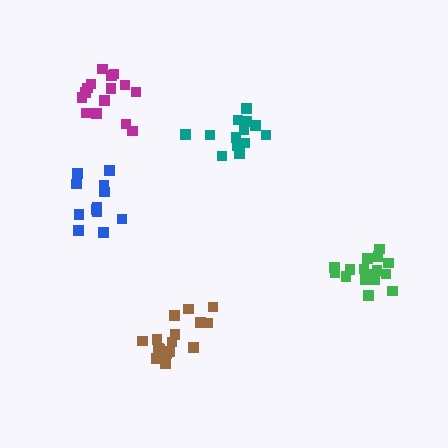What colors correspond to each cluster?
The clusters are colored: teal, brown, magenta, green, blue.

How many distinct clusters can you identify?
There are 5 distinct clusters.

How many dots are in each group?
Group 1: 13 dots, Group 2: 17 dots, Group 3: 15 dots, Group 4: 16 dots, Group 5: 12 dots (73 total).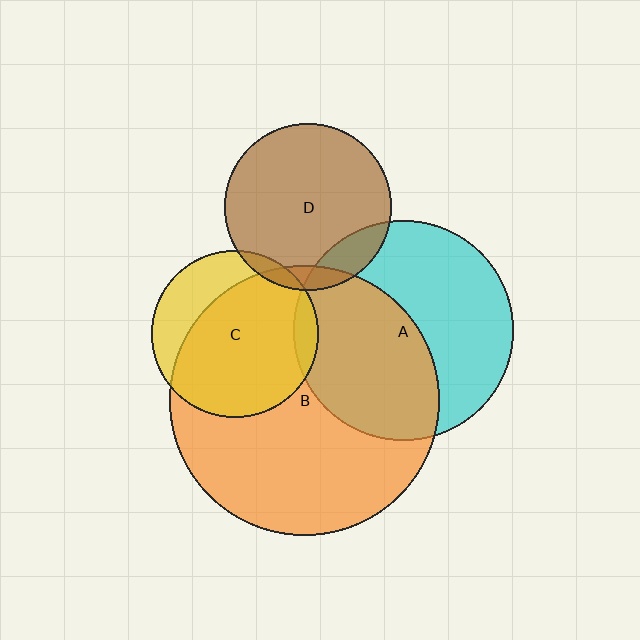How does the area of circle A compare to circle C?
Approximately 1.7 times.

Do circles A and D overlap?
Yes.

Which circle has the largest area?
Circle B (orange).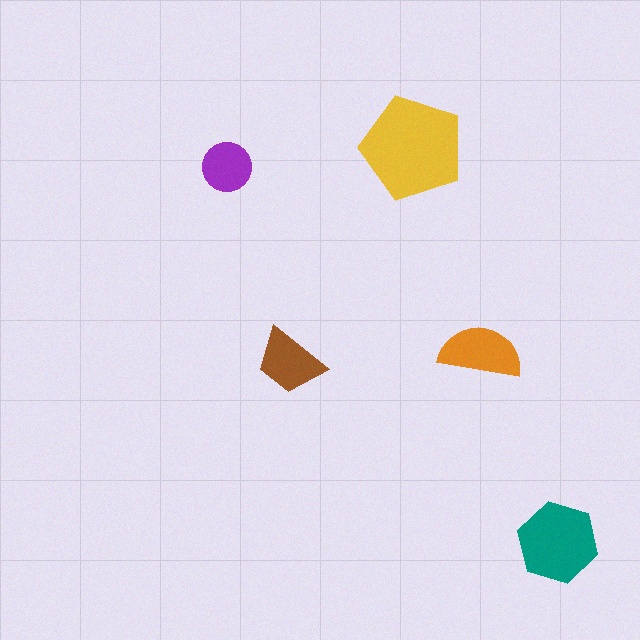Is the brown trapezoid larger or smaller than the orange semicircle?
Smaller.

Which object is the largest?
The yellow pentagon.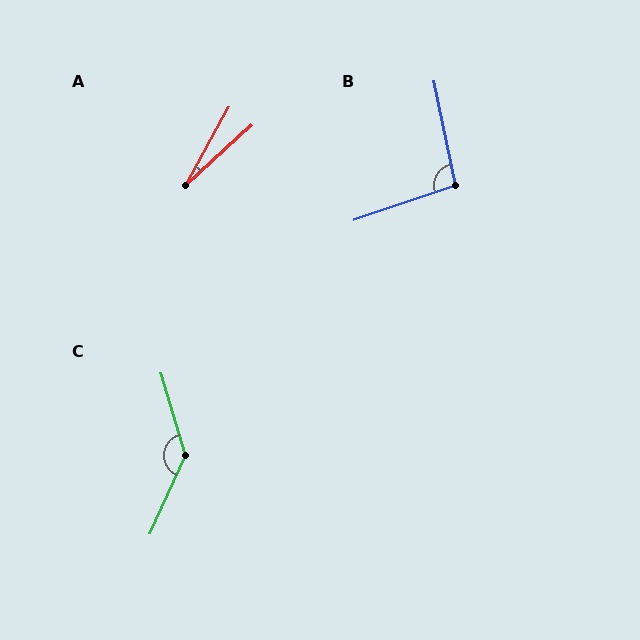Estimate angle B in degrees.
Approximately 97 degrees.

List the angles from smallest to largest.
A (18°), B (97°), C (139°).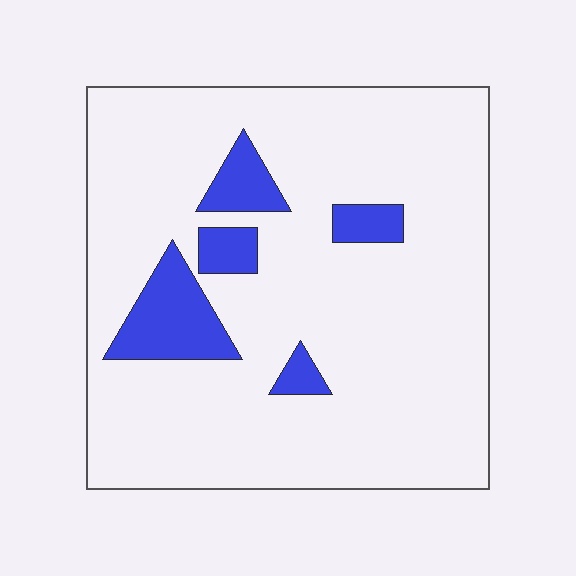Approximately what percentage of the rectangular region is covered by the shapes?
Approximately 10%.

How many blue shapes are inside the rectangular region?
5.